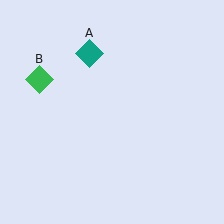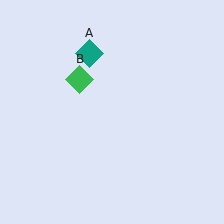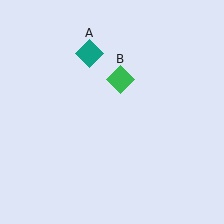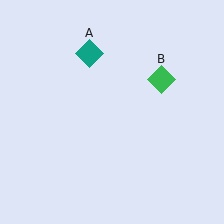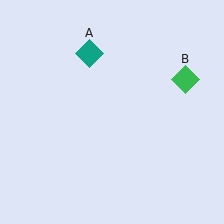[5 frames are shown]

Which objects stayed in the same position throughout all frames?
Teal diamond (object A) remained stationary.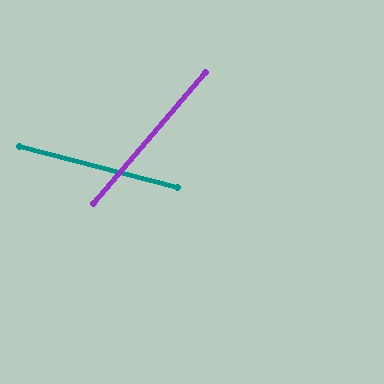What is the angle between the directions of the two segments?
Approximately 64 degrees.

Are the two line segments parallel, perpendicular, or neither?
Neither parallel nor perpendicular — they differ by about 64°.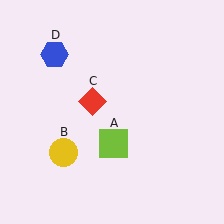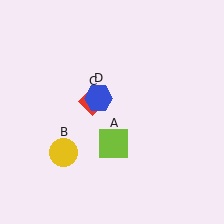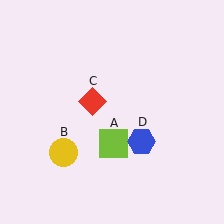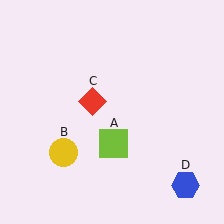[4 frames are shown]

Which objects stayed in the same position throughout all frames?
Lime square (object A) and yellow circle (object B) and red diamond (object C) remained stationary.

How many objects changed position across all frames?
1 object changed position: blue hexagon (object D).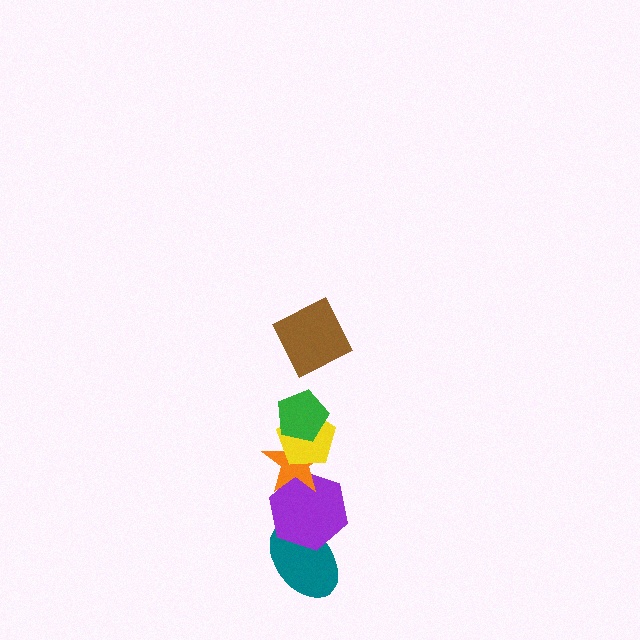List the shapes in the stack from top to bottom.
From top to bottom: the brown square, the green pentagon, the yellow pentagon, the orange star, the purple hexagon, the teal ellipse.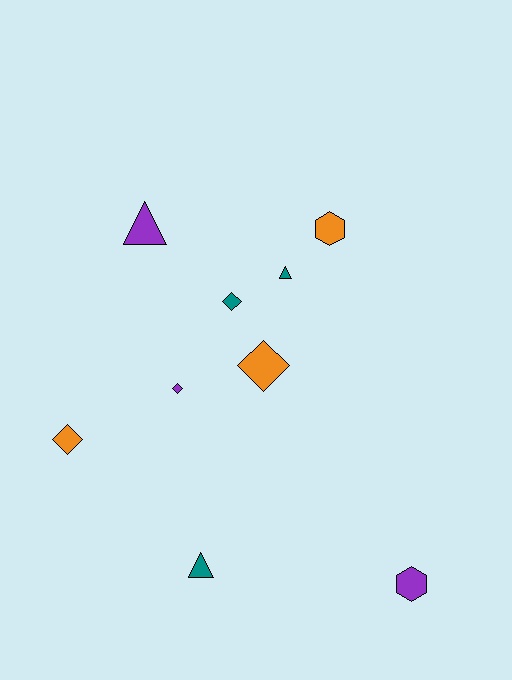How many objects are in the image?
There are 9 objects.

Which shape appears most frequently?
Diamond, with 4 objects.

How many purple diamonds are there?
There is 1 purple diamond.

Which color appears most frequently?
Teal, with 3 objects.